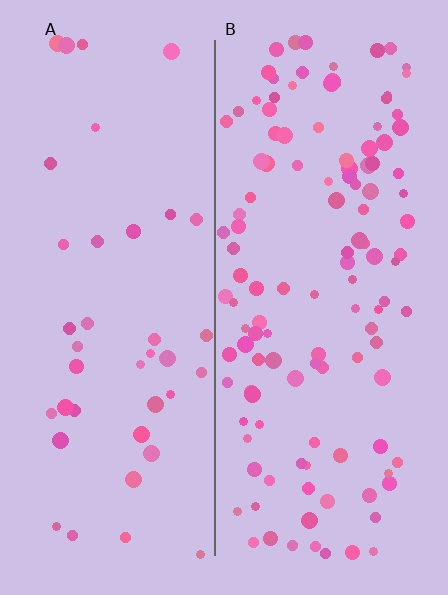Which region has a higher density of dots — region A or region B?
B (the right).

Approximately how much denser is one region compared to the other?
Approximately 3.1× — region B over region A.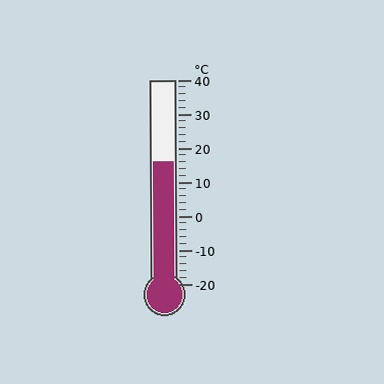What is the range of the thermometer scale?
The thermometer scale ranges from -20°C to 40°C.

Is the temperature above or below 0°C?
The temperature is above 0°C.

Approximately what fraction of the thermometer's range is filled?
The thermometer is filled to approximately 60% of its range.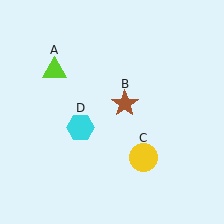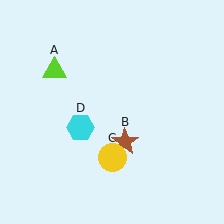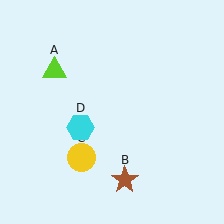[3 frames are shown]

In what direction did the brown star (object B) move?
The brown star (object B) moved down.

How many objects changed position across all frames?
2 objects changed position: brown star (object B), yellow circle (object C).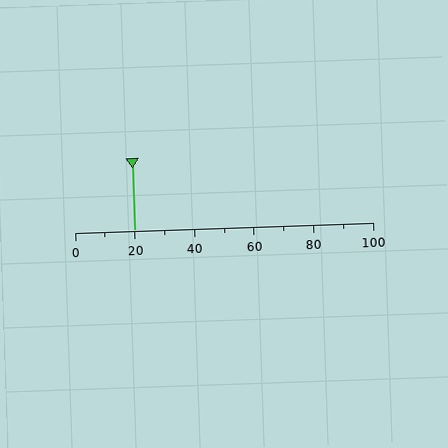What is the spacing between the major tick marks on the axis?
The major ticks are spaced 20 apart.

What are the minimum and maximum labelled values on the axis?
The axis runs from 0 to 100.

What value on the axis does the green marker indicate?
The marker indicates approximately 20.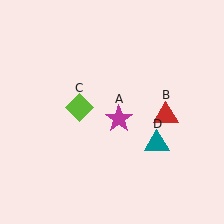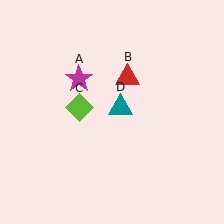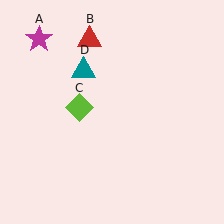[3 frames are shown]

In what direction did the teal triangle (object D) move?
The teal triangle (object D) moved up and to the left.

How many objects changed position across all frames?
3 objects changed position: magenta star (object A), red triangle (object B), teal triangle (object D).